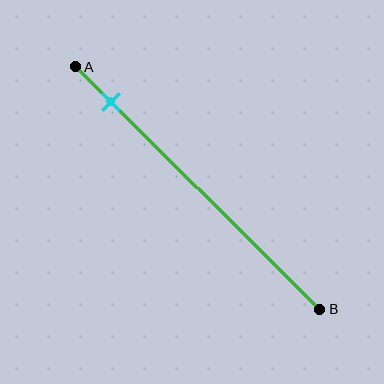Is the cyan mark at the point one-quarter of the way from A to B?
No, the mark is at about 15% from A, not at the 25% one-quarter point.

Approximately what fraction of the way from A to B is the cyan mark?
The cyan mark is approximately 15% of the way from A to B.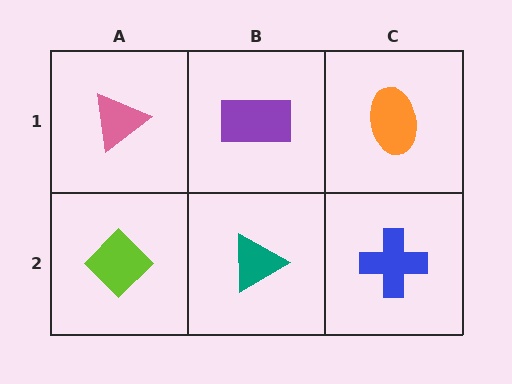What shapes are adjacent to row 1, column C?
A blue cross (row 2, column C), a purple rectangle (row 1, column B).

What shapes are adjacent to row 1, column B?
A teal triangle (row 2, column B), a pink triangle (row 1, column A), an orange ellipse (row 1, column C).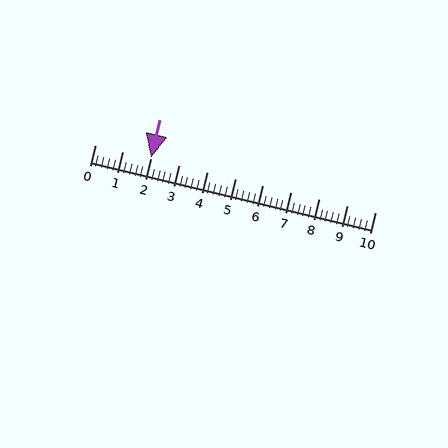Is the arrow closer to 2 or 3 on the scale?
The arrow is closer to 2.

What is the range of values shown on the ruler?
The ruler shows values from 0 to 10.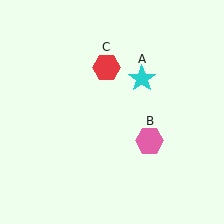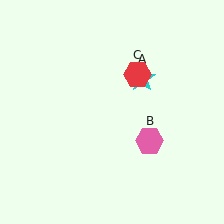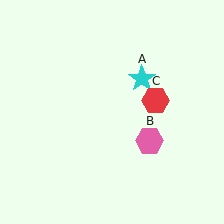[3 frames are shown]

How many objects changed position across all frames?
1 object changed position: red hexagon (object C).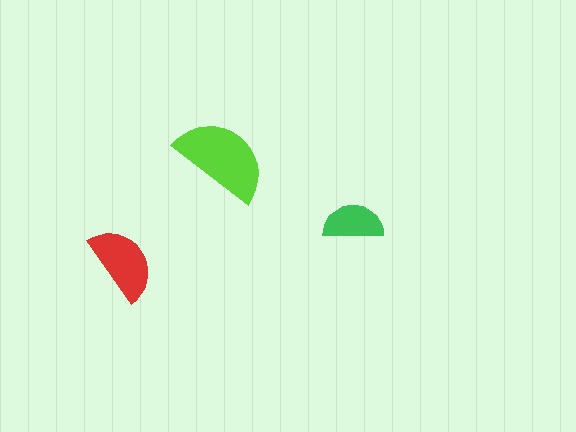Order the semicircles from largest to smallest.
the lime one, the red one, the green one.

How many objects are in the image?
There are 3 objects in the image.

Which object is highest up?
The lime semicircle is topmost.